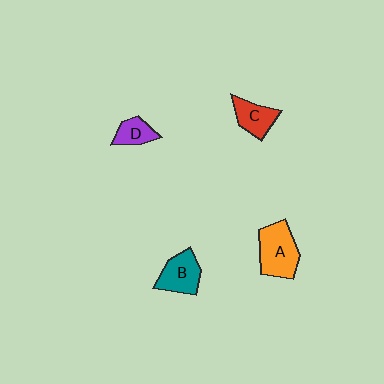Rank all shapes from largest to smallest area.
From largest to smallest: A (orange), B (teal), C (red), D (purple).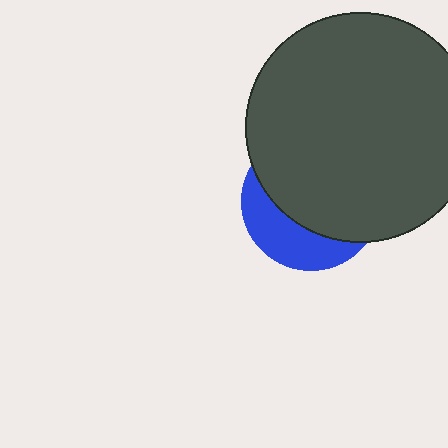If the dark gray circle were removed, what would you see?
You would see the complete blue circle.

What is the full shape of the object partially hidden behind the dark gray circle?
The partially hidden object is a blue circle.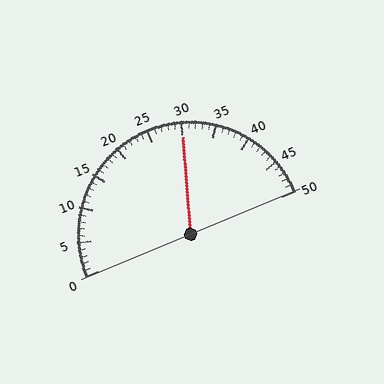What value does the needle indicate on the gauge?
The needle indicates approximately 30.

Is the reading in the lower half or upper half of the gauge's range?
The reading is in the upper half of the range (0 to 50).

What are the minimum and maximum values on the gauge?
The gauge ranges from 0 to 50.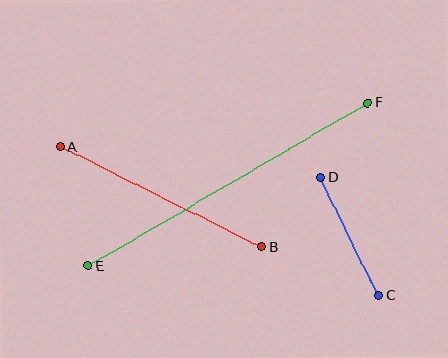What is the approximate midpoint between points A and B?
The midpoint is at approximately (161, 197) pixels.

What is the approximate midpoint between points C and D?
The midpoint is at approximately (350, 237) pixels.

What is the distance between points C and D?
The distance is approximately 132 pixels.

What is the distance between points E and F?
The distance is approximately 324 pixels.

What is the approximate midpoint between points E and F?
The midpoint is at approximately (228, 185) pixels.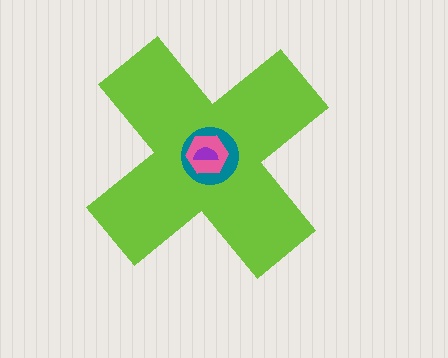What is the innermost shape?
The purple semicircle.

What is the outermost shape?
The lime cross.